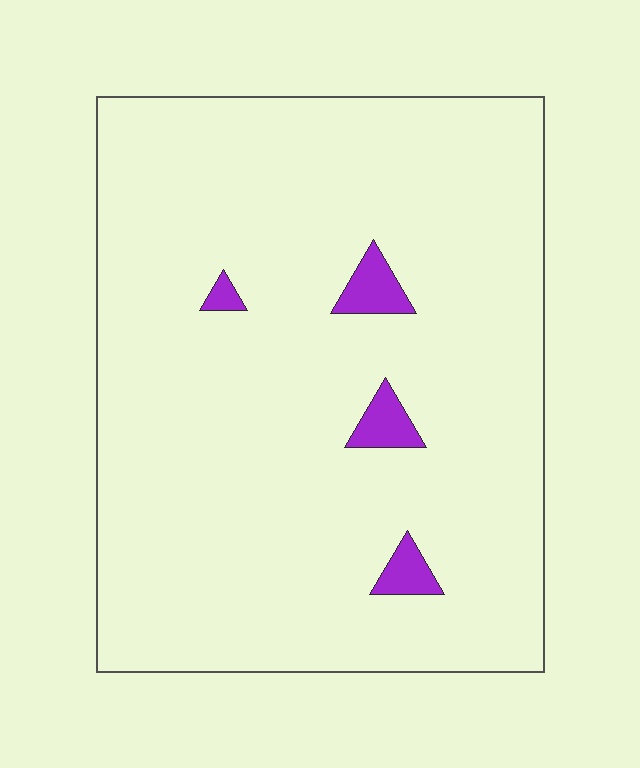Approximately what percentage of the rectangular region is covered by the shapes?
Approximately 5%.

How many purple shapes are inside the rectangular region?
4.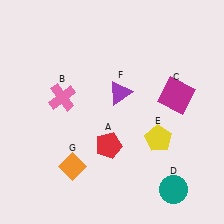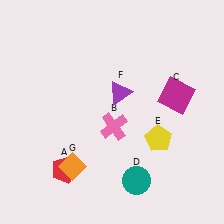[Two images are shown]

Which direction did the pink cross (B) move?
The pink cross (B) moved right.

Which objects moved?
The objects that moved are: the red pentagon (A), the pink cross (B), the teal circle (D).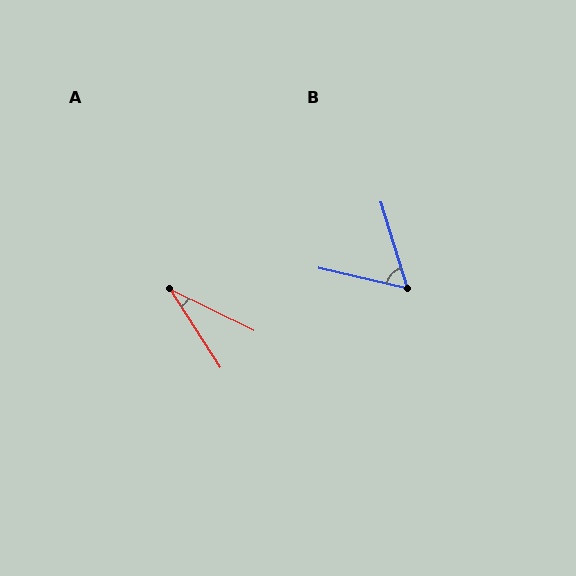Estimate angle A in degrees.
Approximately 31 degrees.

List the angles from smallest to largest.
A (31°), B (60°).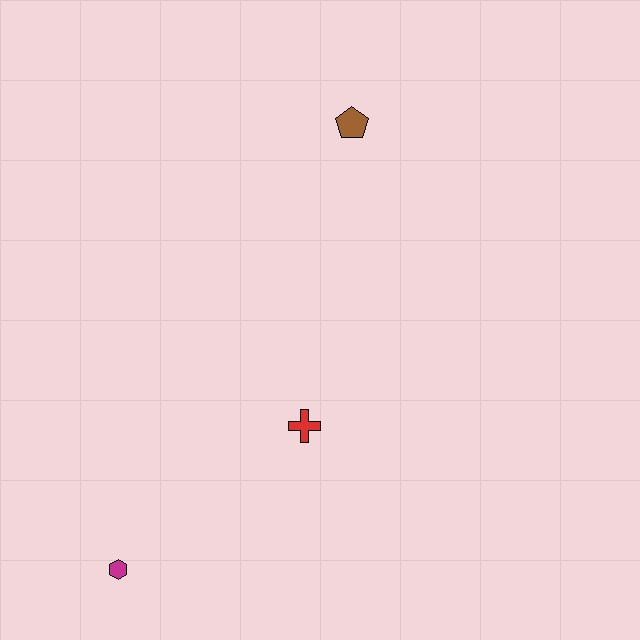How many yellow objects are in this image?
There are no yellow objects.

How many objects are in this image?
There are 3 objects.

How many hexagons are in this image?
There is 1 hexagon.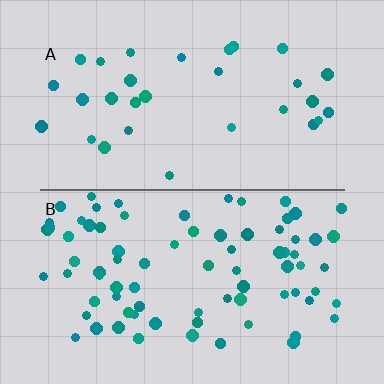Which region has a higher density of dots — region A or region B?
B (the bottom).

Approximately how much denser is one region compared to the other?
Approximately 2.6× — region B over region A.